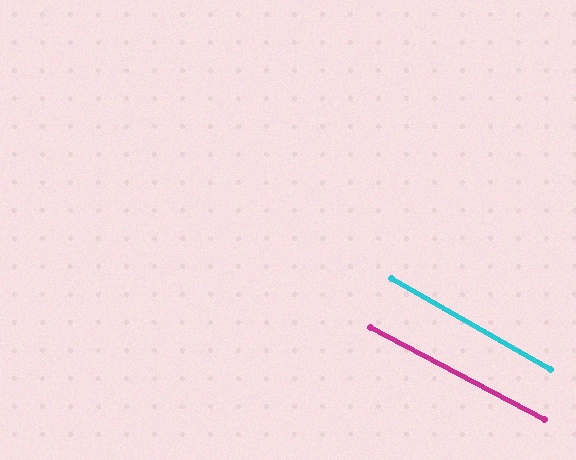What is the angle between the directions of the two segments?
Approximately 2 degrees.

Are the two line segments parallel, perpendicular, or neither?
Parallel — their directions differ by only 1.9°.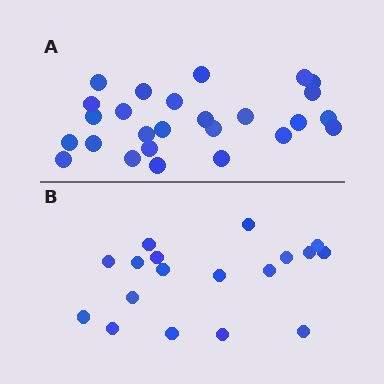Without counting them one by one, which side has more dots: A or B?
Region A (the top region) has more dots.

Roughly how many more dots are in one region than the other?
Region A has roughly 8 or so more dots than region B.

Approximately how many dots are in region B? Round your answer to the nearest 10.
About 20 dots. (The exact count is 18, which rounds to 20.)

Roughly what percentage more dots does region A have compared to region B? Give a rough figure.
About 45% more.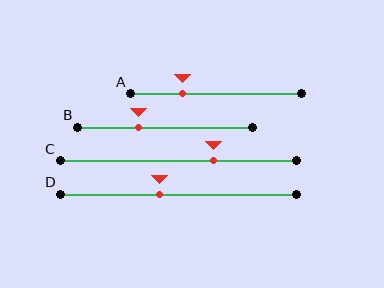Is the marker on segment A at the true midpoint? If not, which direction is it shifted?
No, the marker on segment A is shifted to the left by about 20% of the segment length.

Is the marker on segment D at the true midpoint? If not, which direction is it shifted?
No, the marker on segment D is shifted to the left by about 8% of the segment length.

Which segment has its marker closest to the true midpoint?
Segment D has its marker closest to the true midpoint.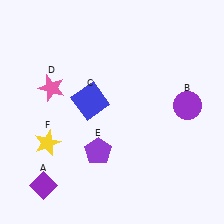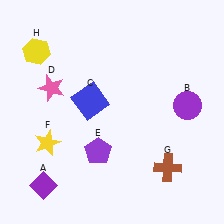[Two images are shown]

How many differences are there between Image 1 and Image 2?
There are 2 differences between the two images.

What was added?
A brown cross (G), a yellow hexagon (H) were added in Image 2.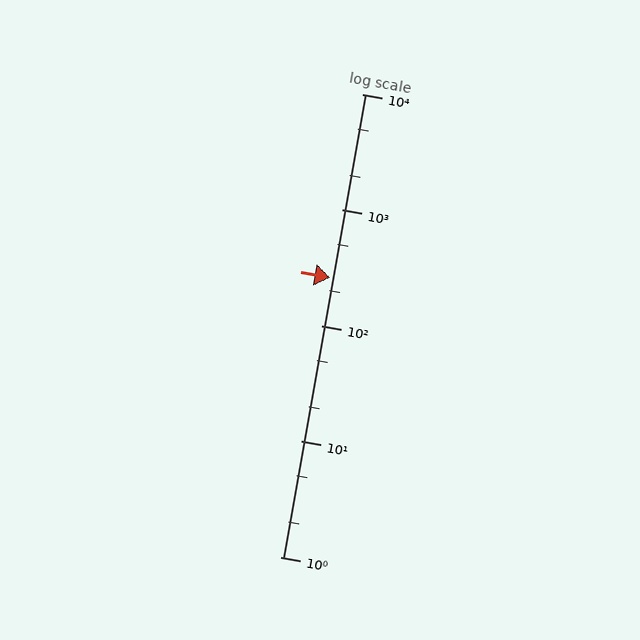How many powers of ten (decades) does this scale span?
The scale spans 4 decades, from 1 to 10000.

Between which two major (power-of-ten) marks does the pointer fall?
The pointer is between 100 and 1000.